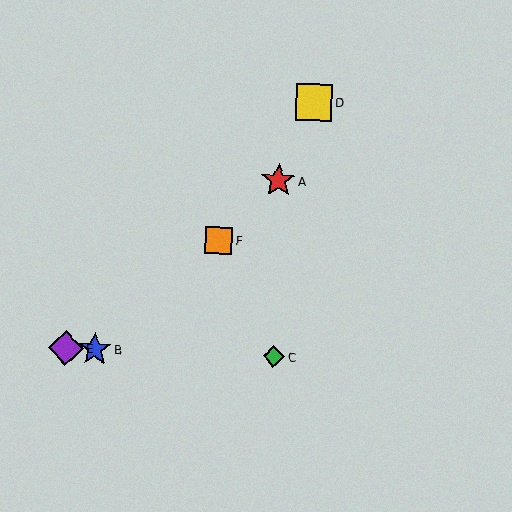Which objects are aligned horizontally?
Objects B, C, E are aligned horizontally.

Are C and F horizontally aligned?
No, C is at y≈357 and F is at y≈240.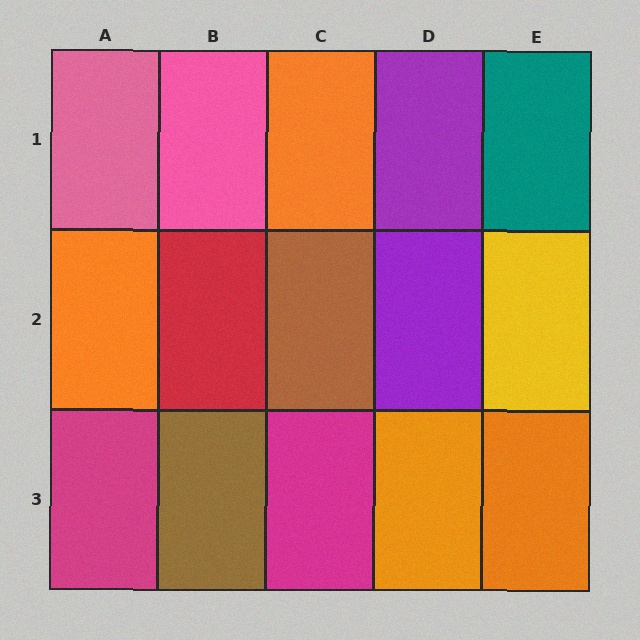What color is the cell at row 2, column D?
Purple.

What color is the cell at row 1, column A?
Pink.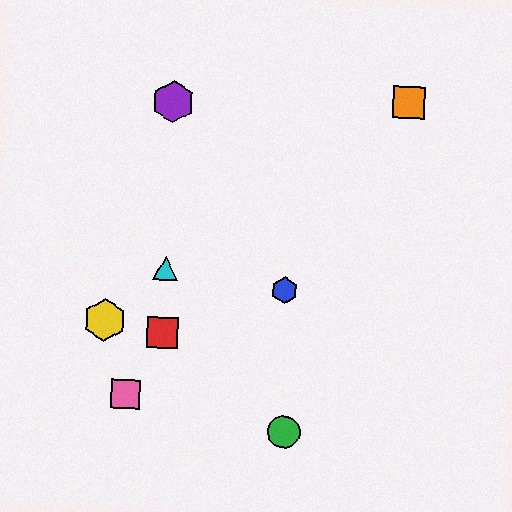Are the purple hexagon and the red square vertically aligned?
Yes, both are at x≈173.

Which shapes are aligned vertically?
The red square, the purple hexagon, the cyan triangle are aligned vertically.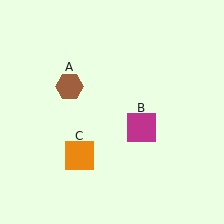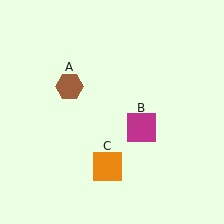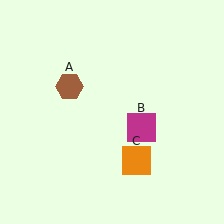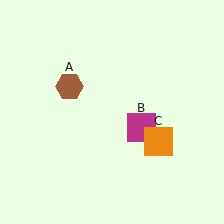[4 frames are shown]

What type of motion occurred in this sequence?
The orange square (object C) rotated counterclockwise around the center of the scene.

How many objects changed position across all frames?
1 object changed position: orange square (object C).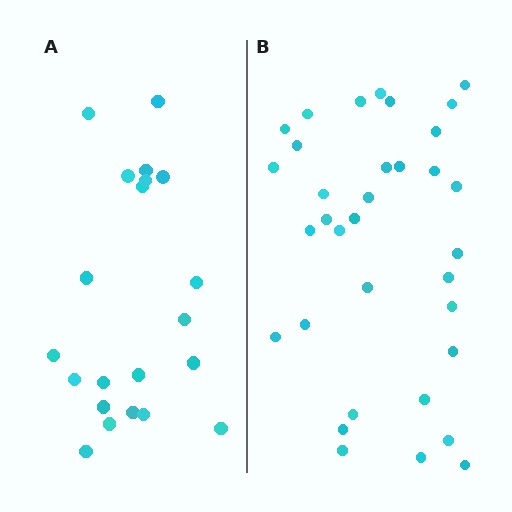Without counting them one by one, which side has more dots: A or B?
Region B (the right region) has more dots.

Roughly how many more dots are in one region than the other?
Region B has approximately 15 more dots than region A.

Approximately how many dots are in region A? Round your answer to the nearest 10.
About 20 dots. (The exact count is 21, which rounds to 20.)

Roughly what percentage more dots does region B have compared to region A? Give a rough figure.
About 60% more.